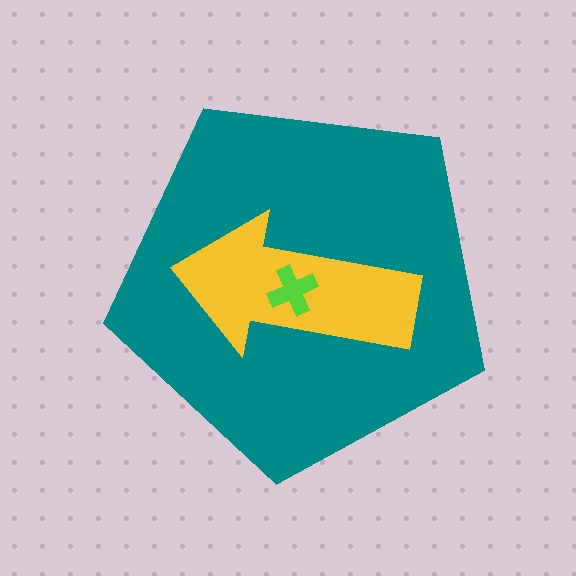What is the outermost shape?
The teal pentagon.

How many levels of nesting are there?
3.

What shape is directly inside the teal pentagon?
The yellow arrow.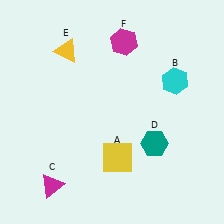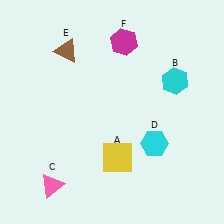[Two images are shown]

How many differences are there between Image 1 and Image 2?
There are 3 differences between the two images.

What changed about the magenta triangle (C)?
In Image 1, C is magenta. In Image 2, it changed to pink.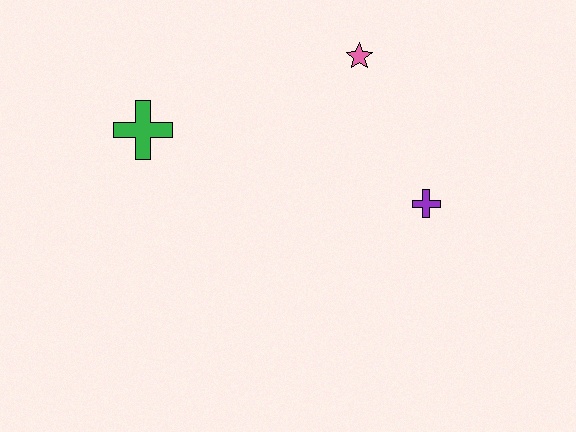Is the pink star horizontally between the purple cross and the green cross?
Yes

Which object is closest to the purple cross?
The pink star is closest to the purple cross.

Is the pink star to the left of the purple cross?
Yes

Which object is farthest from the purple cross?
The green cross is farthest from the purple cross.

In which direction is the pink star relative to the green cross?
The pink star is to the right of the green cross.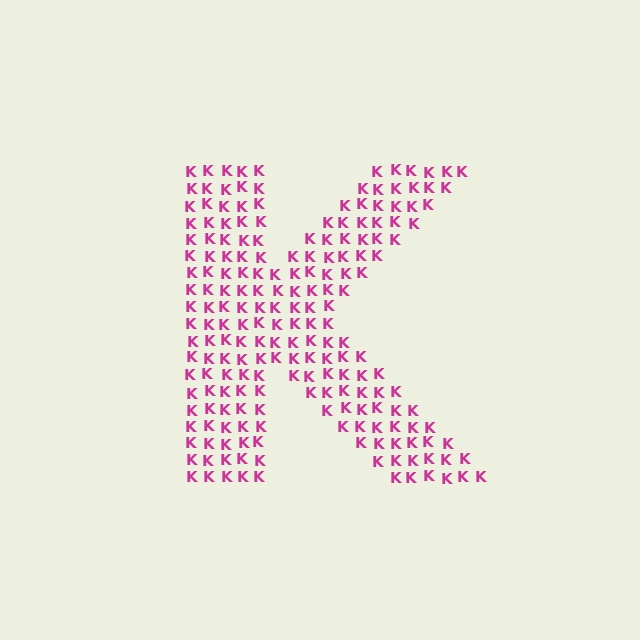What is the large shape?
The large shape is the letter K.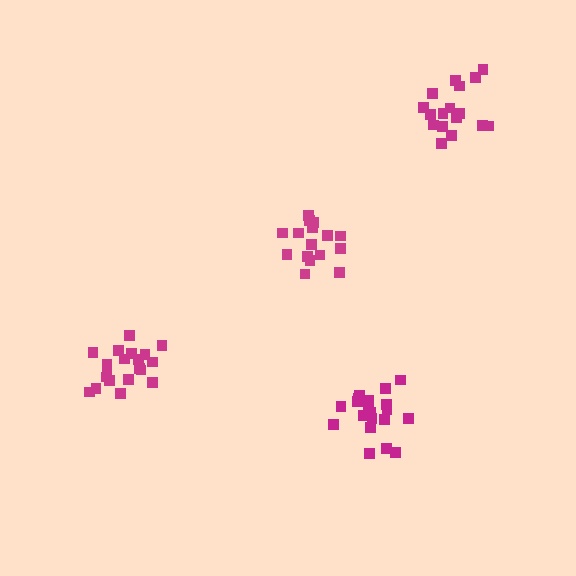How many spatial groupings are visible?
There are 4 spatial groupings.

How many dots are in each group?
Group 1: 16 dots, Group 2: 20 dots, Group 3: 17 dots, Group 4: 20 dots (73 total).